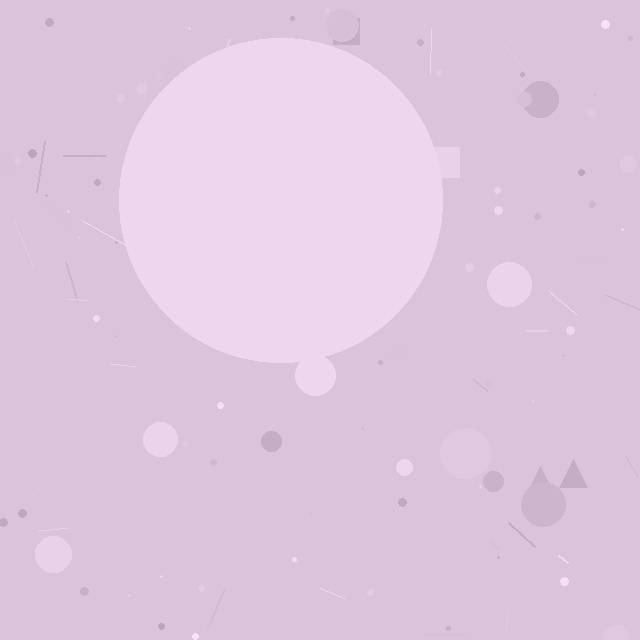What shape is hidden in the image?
A circle is hidden in the image.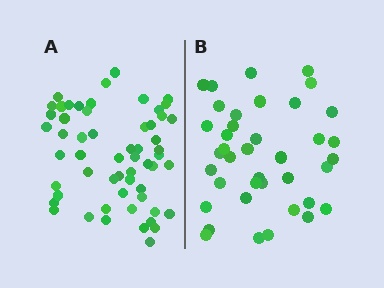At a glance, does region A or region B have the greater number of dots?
Region A (the left region) has more dots.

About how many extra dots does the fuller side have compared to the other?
Region A has approximately 20 more dots than region B.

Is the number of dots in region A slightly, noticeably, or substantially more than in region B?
Region A has substantially more. The ratio is roughly 1.5 to 1.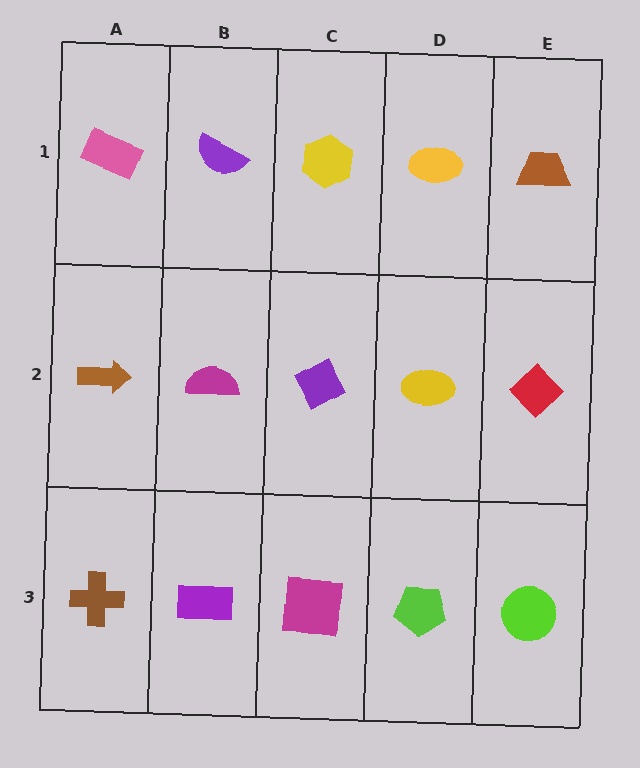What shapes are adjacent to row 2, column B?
A purple semicircle (row 1, column B), a purple rectangle (row 3, column B), a brown arrow (row 2, column A), a purple diamond (row 2, column C).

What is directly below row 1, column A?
A brown arrow.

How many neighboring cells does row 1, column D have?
3.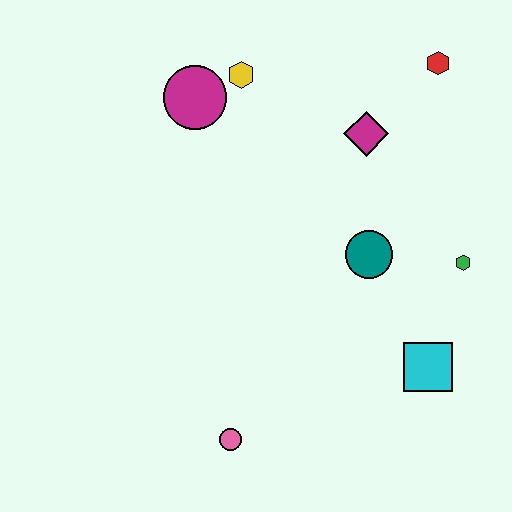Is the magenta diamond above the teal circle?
Yes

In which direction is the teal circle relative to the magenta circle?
The teal circle is to the right of the magenta circle.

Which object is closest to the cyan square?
The green hexagon is closest to the cyan square.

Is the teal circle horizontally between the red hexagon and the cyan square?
No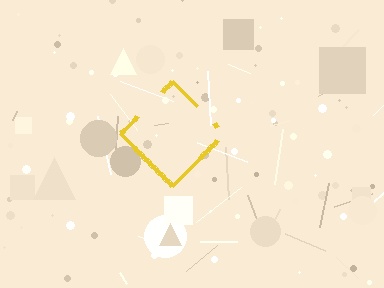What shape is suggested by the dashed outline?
The dashed outline suggests a diamond.